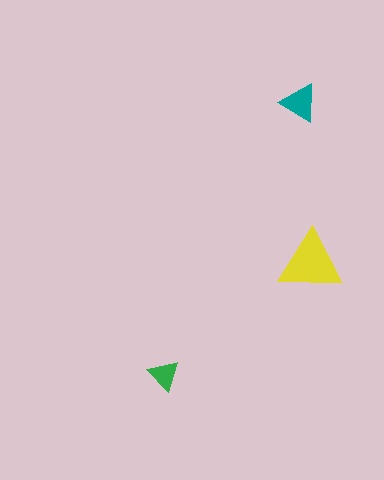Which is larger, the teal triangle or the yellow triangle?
The yellow one.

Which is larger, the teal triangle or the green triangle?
The teal one.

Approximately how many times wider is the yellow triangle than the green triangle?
About 2 times wider.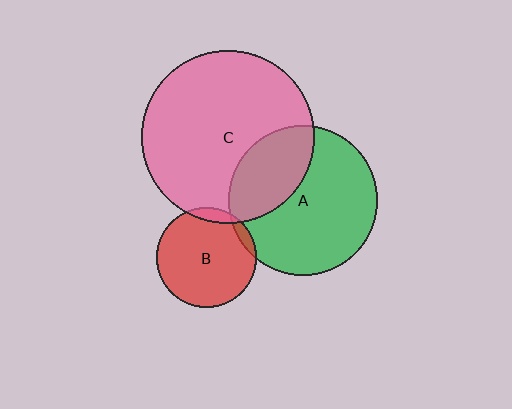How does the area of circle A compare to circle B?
Approximately 2.2 times.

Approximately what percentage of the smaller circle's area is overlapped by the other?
Approximately 5%.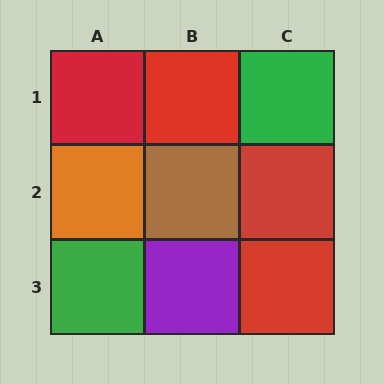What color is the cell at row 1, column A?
Red.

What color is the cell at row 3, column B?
Purple.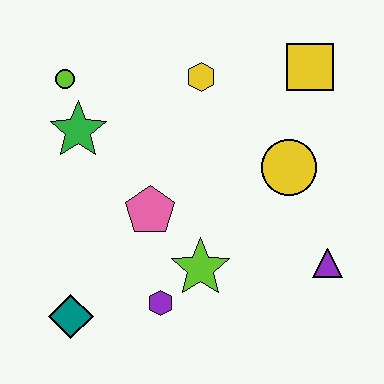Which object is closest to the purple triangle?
The yellow circle is closest to the purple triangle.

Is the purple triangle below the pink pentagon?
Yes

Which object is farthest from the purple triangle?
The lime circle is farthest from the purple triangle.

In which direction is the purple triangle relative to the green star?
The purple triangle is to the right of the green star.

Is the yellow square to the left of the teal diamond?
No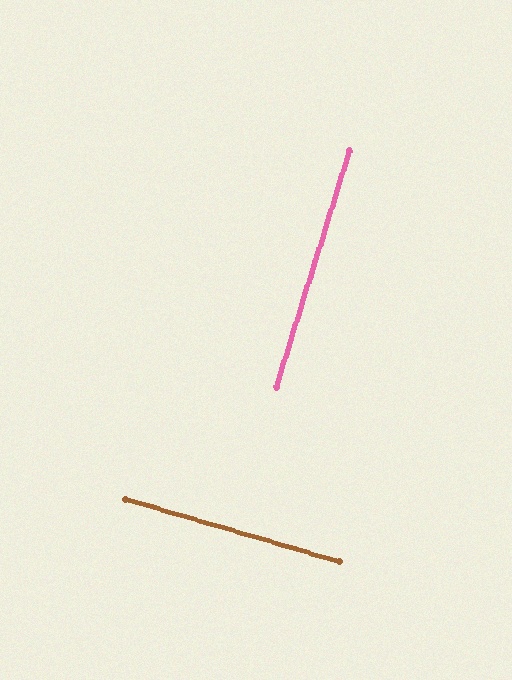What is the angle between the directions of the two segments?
Approximately 89 degrees.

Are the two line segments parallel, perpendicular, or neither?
Perpendicular — they meet at approximately 89°.